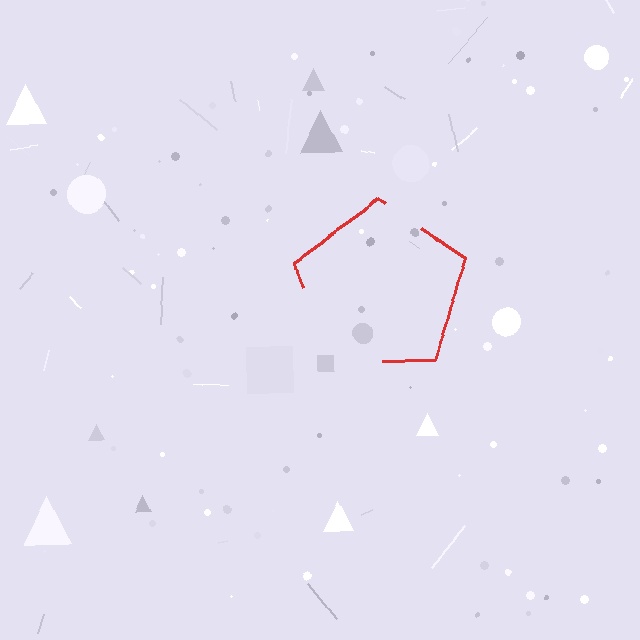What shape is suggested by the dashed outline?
The dashed outline suggests a pentagon.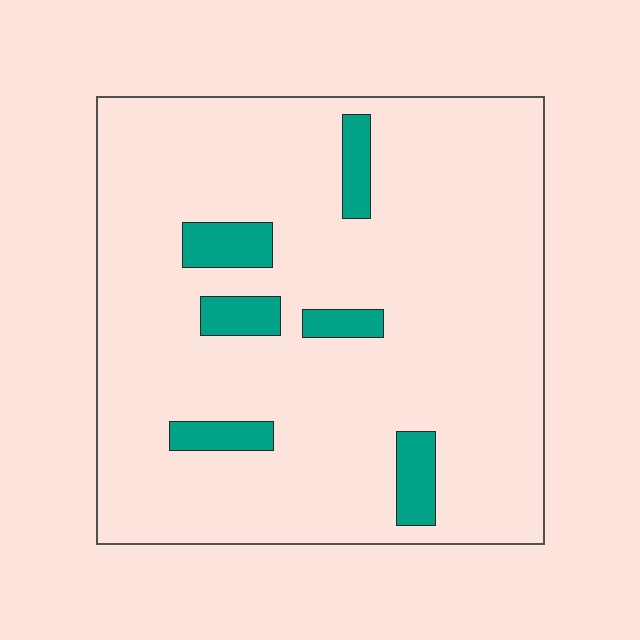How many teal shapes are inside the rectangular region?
6.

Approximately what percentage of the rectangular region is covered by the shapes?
Approximately 10%.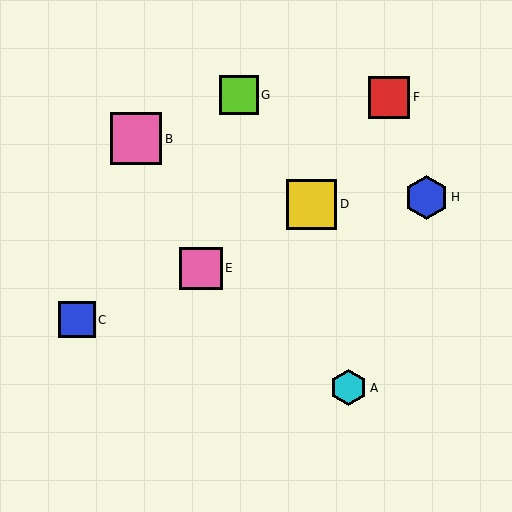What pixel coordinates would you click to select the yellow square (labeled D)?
Click at (312, 204) to select the yellow square D.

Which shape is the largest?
The pink square (labeled B) is the largest.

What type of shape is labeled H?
Shape H is a blue hexagon.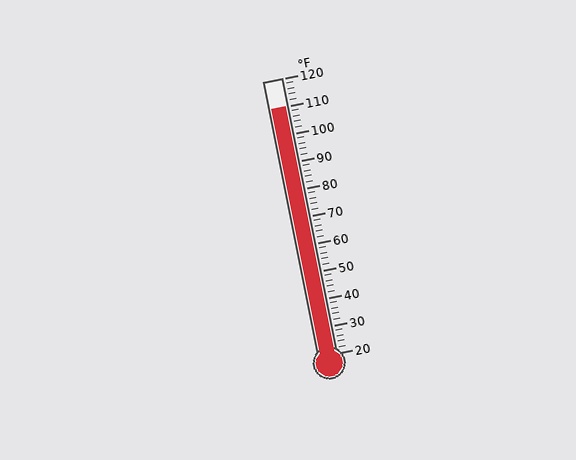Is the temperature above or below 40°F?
The temperature is above 40°F.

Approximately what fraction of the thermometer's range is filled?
The thermometer is filled to approximately 90% of its range.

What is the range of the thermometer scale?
The thermometer scale ranges from 20°F to 120°F.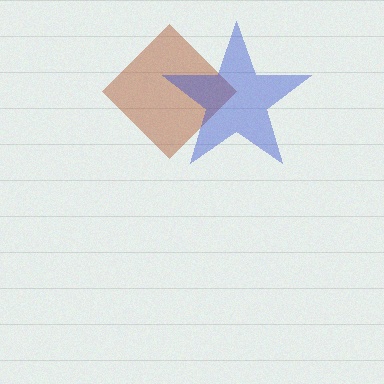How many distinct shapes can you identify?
There are 2 distinct shapes: a brown diamond, a blue star.